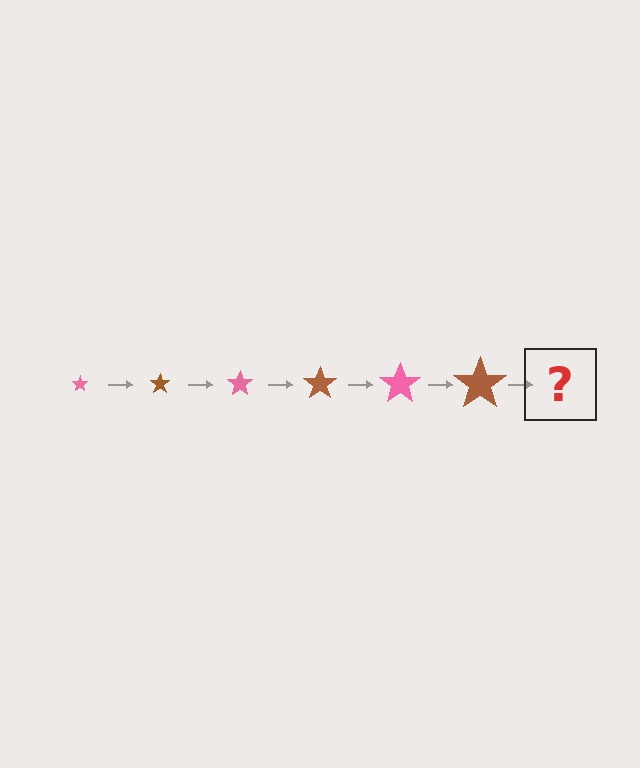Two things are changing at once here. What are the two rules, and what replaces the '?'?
The two rules are that the star grows larger each step and the color cycles through pink and brown. The '?' should be a pink star, larger than the previous one.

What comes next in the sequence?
The next element should be a pink star, larger than the previous one.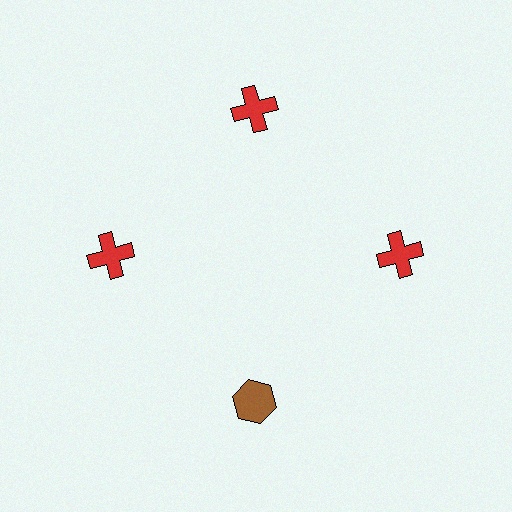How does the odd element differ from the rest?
It differs in both color (brown instead of red) and shape (hexagon instead of cross).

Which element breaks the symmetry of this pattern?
The brown hexagon at roughly the 6 o'clock position breaks the symmetry. All other shapes are red crosses.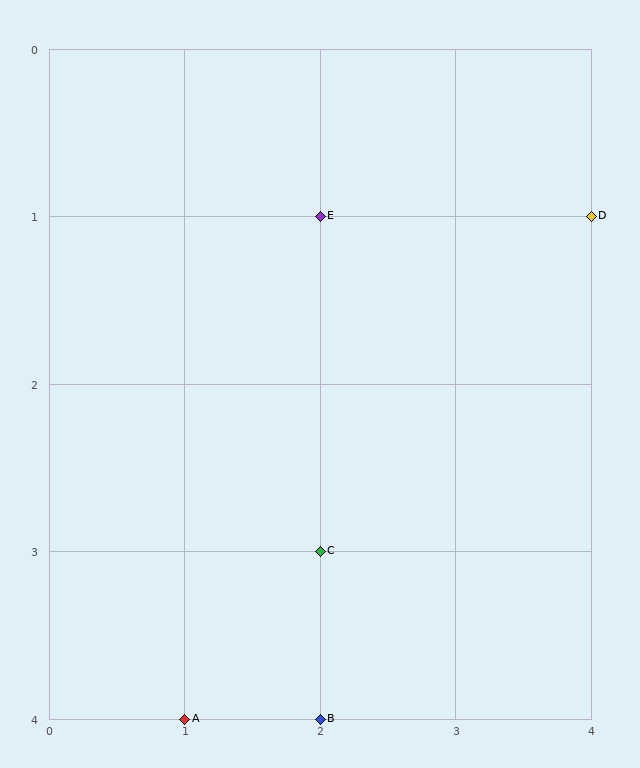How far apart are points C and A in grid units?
Points C and A are 1 column and 1 row apart (about 1.4 grid units diagonally).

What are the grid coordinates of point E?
Point E is at grid coordinates (2, 1).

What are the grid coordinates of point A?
Point A is at grid coordinates (1, 4).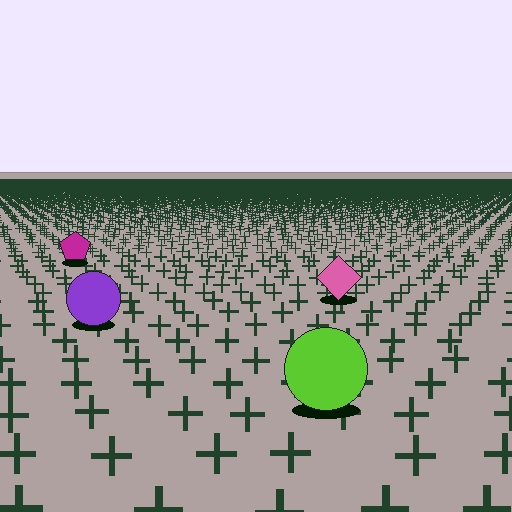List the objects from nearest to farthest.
From nearest to farthest: the lime circle, the purple circle, the pink diamond, the magenta pentagon.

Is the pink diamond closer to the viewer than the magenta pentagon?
Yes. The pink diamond is closer — you can tell from the texture gradient: the ground texture is coarser near it.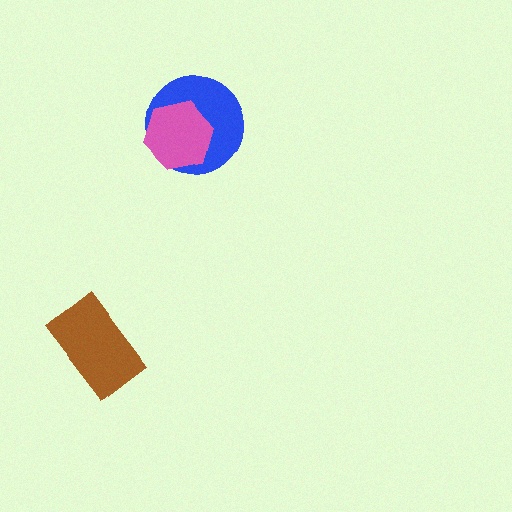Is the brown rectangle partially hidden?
No, no other shape covers it.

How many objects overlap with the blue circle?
1 object overlaps with the blue circle.